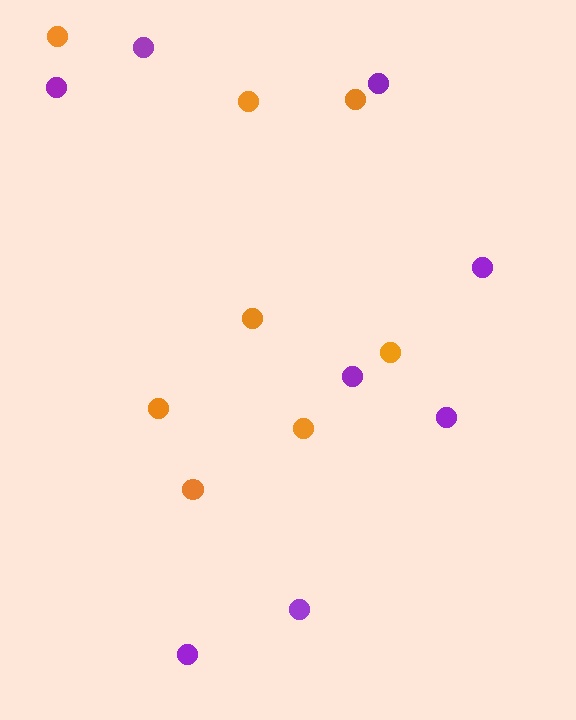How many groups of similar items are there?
There are 2 groups: one group of orange circles (8) and one group of purple circles (8).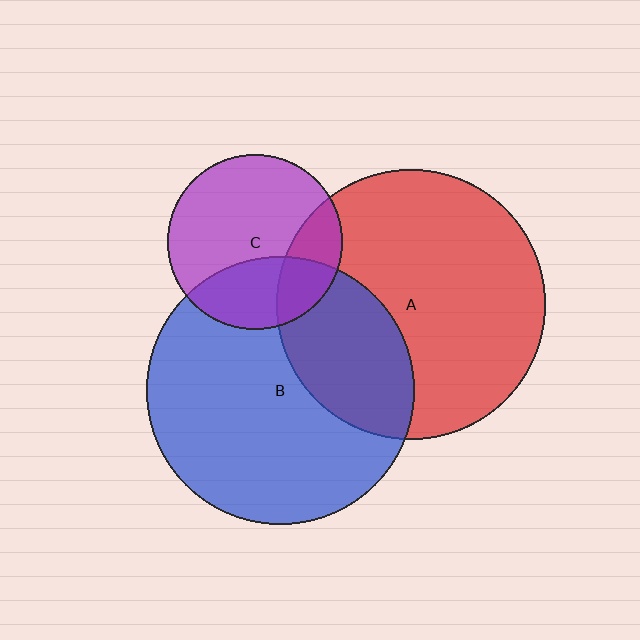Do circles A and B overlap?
Yes.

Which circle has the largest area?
Circle A (red).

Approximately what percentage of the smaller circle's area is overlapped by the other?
Approximately 30%.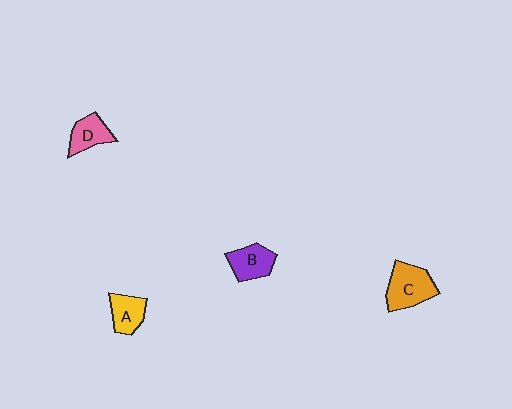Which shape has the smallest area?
Shape A (yellow).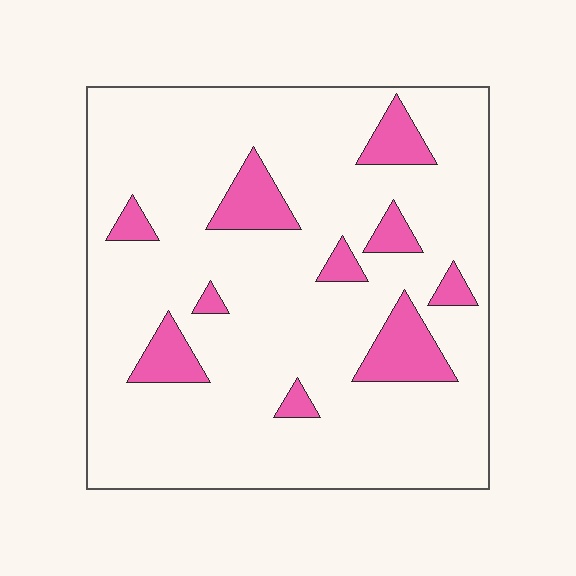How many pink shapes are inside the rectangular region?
10.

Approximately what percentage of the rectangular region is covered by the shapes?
Approximately 15%.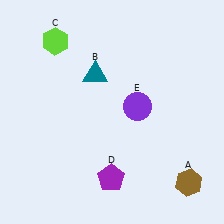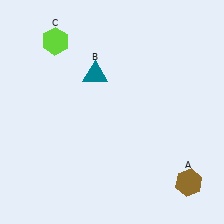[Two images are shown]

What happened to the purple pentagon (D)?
The purple pentagon (D) was removed in Image 2. It was in the bottom-left area of Image 1.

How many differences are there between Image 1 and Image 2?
There are 2 differences between the two images.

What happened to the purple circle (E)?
The purple circle (E) was removed in Image 2. It was in the top-right area of Image 1.